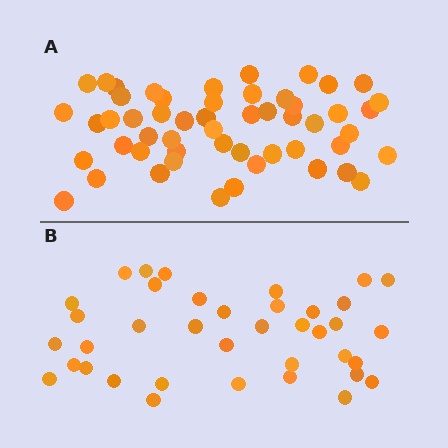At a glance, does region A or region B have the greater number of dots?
Region A (the top region) has more dots.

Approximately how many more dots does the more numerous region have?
Region A has approximately 15 more dots than region B.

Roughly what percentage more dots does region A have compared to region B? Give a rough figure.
About 40% more.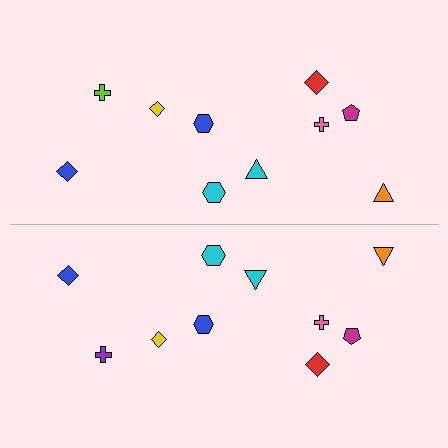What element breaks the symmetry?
The purple cross on the bottom side breaks the symmetry — its mirror counterpart is lime.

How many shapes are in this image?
There are 20 shapes in this image.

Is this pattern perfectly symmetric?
No, the pattern is not perfectly symmetric. The purple cross on the bottom side breaks the symmetry — its mirror counterpart is lime.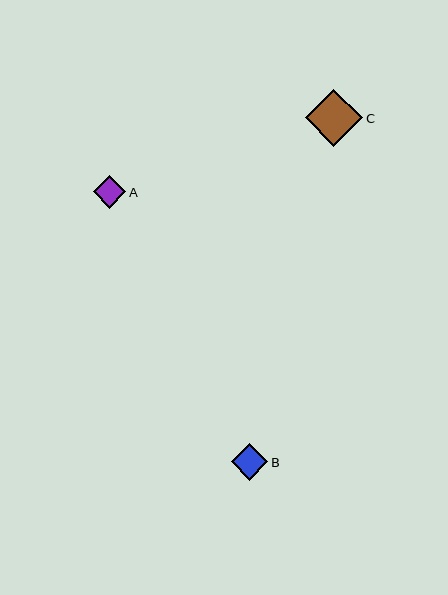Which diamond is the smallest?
Diamond A is the smallest with a size of approximately 32 pixels.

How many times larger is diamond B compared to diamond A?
Diamond B is approximately 1.1 times the size of diamond A.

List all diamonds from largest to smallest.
From largest to smallest: C, B, A.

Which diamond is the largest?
Diamond C is the largest with a size of approximately 57 pixels.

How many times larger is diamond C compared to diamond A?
Diamond C is approximately 1.8 times the size of diamond A.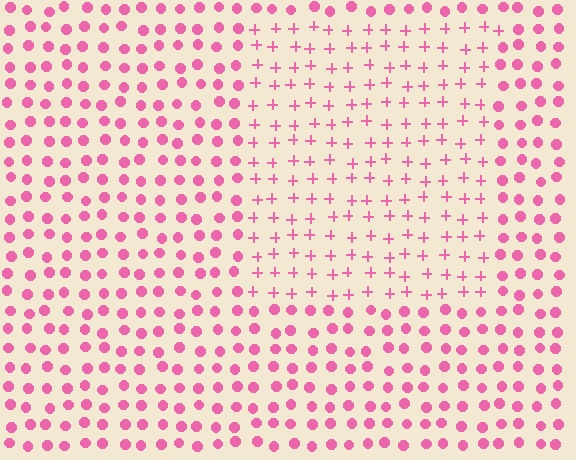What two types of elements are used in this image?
The image uses plus signs inside the rectangle region and circles outside it.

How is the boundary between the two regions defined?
The boundary is defined by a change in element shape: plus signs inside vs. circles outside. All elements share the same color and spacing.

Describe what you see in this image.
The image is filled with small pink elements arranged in a uniform grid. A rectangle-shaped region contains plus signs, while the surrounding area contains circles. The boundary is defined purely by the change in element shape.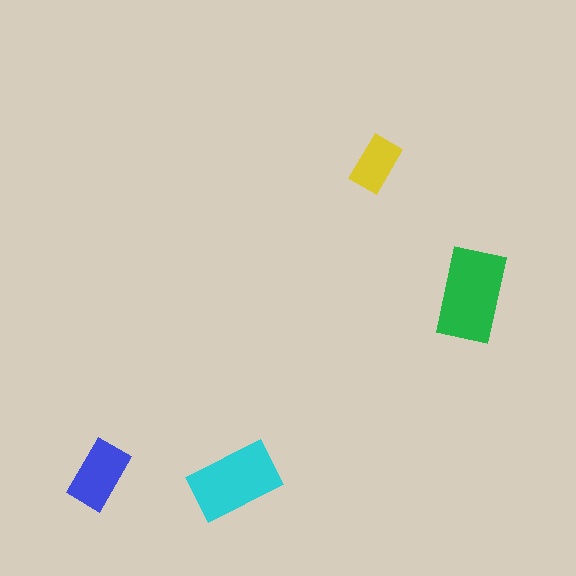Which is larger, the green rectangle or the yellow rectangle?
The green one.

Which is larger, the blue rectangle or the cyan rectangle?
The cyan one.